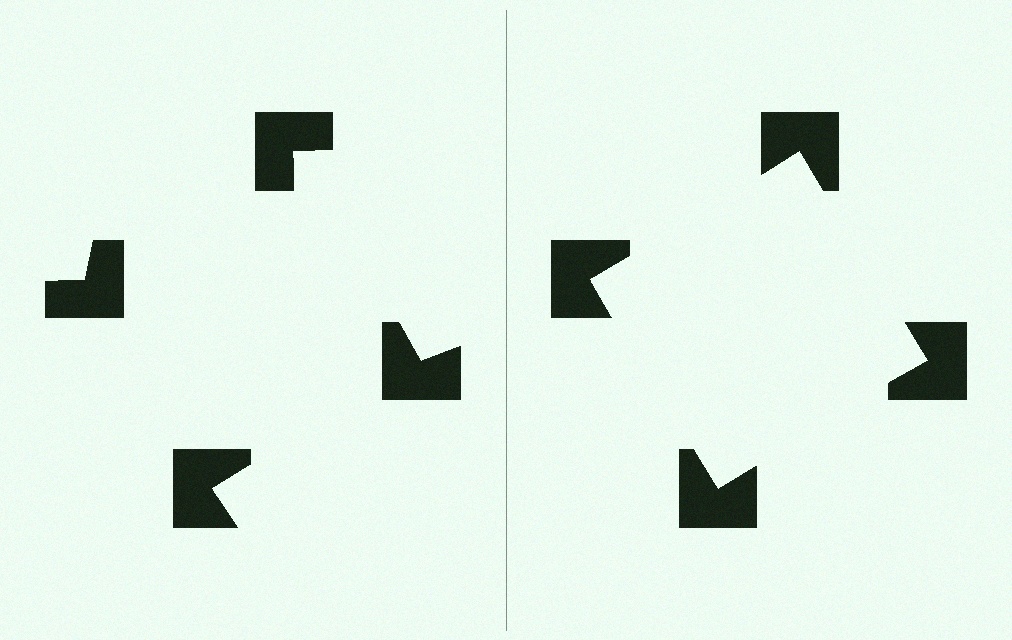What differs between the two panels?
The notched squares are positioned identically on both sides; only the wedge orientations differ. On the right they align to a square; on the left they are misaligned.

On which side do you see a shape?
An illusory square appears on the right side. On the left side the wedge cuts are rotated, so no coherent shape forms.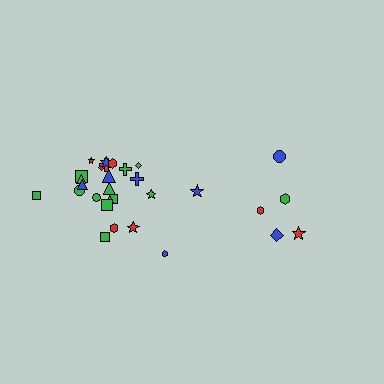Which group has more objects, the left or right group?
The left group.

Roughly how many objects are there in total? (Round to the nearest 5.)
Roughly 30 objects in total.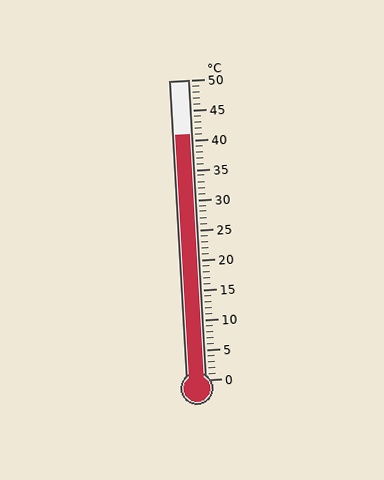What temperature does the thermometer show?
The thermometer shows approximately 41°C.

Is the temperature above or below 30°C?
The temperature is above 30°C.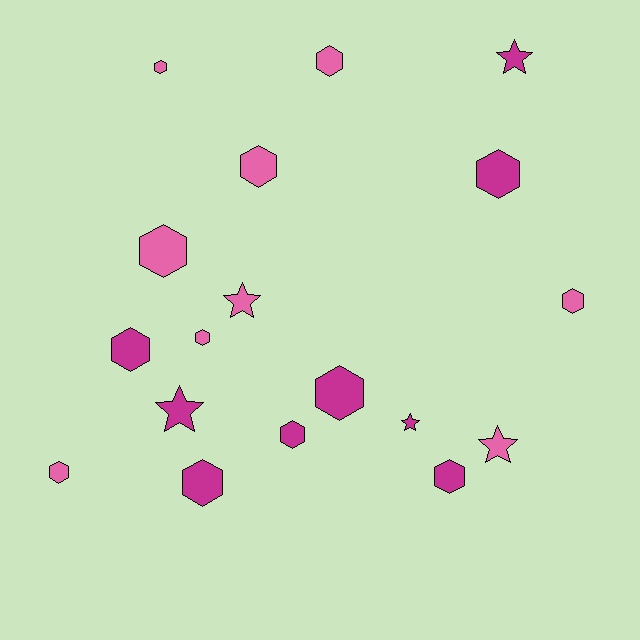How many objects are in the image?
There are 18 objects.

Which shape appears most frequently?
Hexagon, with 13 objects.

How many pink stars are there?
There are 2 pink stars.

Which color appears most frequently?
Magenta, with 9 objects.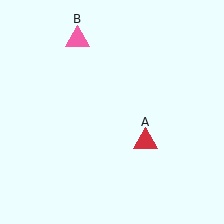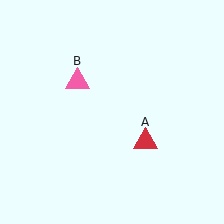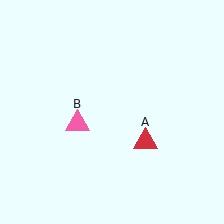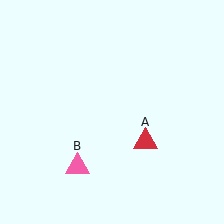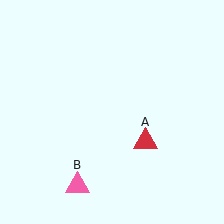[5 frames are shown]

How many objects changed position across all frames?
1 object changed position: pink triangle (object B).